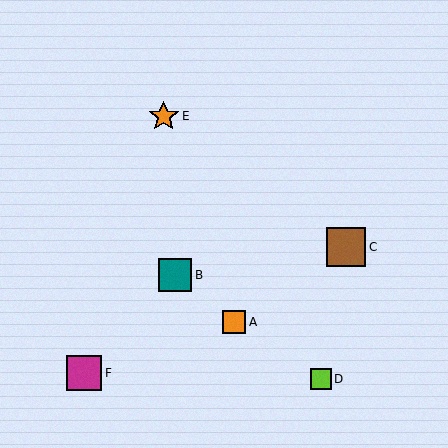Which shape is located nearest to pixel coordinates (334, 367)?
The lime square (labeled D) at (321, 379) is nearest to that location.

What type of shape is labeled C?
Shape C is a brown square.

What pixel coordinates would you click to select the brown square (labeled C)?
Click at (346, 247) to select the brown square C.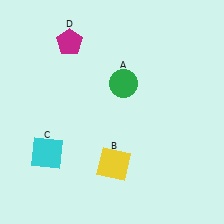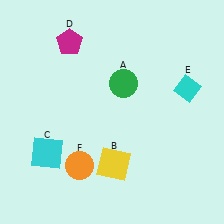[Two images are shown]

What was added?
A cyan diamond (E), an orange circle (F) were added in Image 2.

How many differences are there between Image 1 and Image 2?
There are 2 differences between the two images.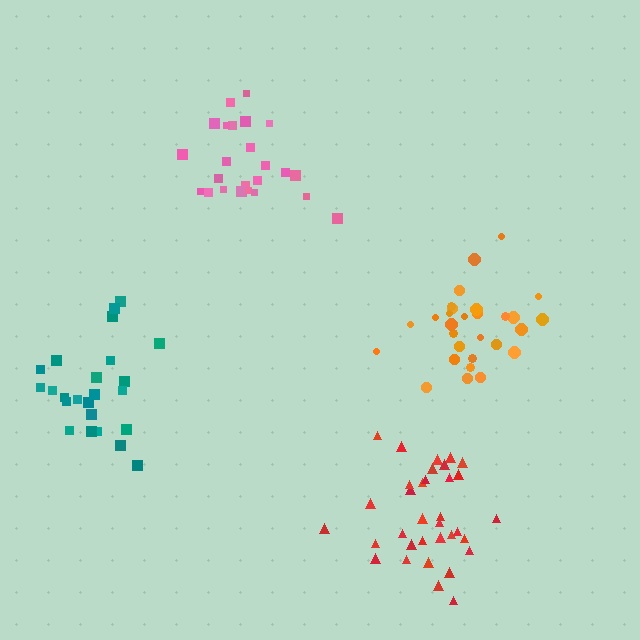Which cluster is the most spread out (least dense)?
Teal.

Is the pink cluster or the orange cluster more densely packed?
Pink.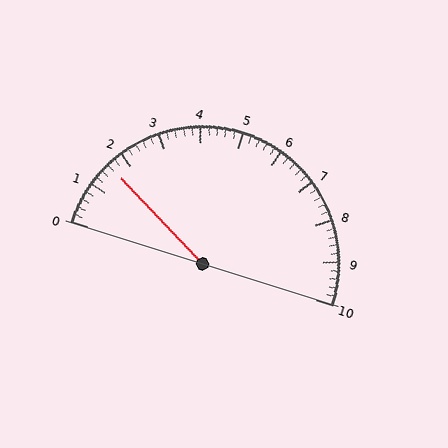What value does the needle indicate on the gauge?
The needle indicates approximately 1.6.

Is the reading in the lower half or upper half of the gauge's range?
The reading is in the lower half of the range (0 to 10).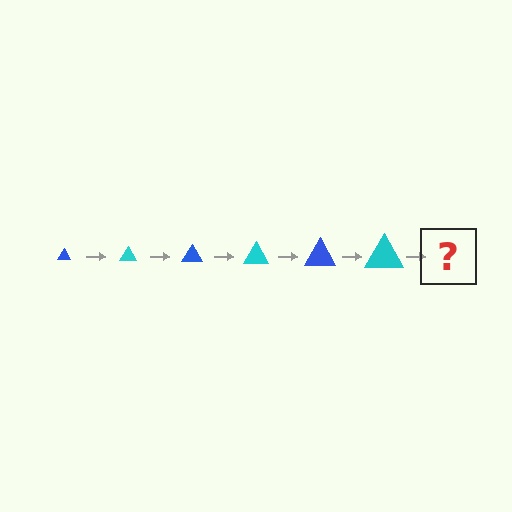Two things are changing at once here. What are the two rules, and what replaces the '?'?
The two rules are that the triangle grows larger each step and the color cycles through blue and cyan. The '?' should be a blue triangle, larger than the previous one.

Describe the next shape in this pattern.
It should be a blue triangle, larger than the previous one.